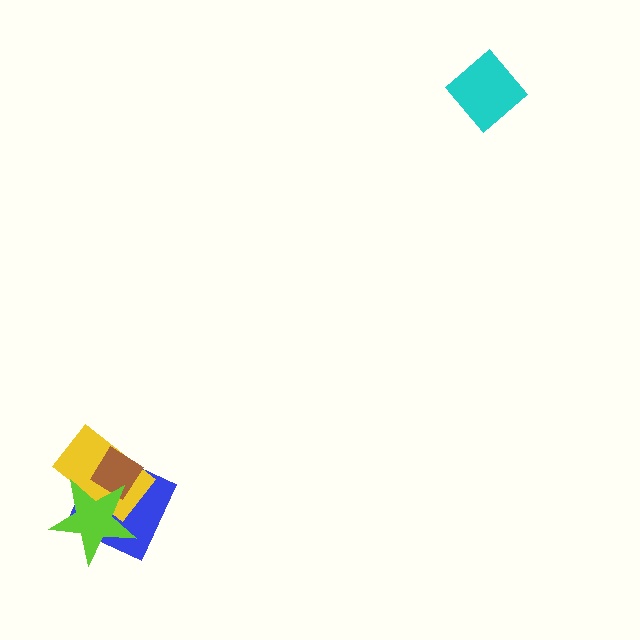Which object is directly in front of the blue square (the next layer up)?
The yellow rectangle is directly in front of the blue square.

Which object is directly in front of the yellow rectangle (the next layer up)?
The brown diamond is directly in front of the yellow rectangle.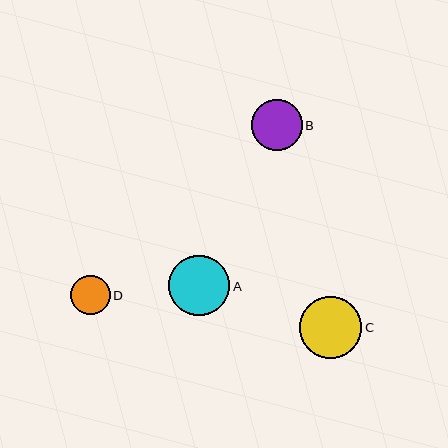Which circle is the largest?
Circle C is the largest with a size of approximately 62 pixels.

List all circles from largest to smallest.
From largest to smallest: C, A, B, D.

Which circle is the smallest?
Circle D is the smallest with a size of approximately 39 pixels.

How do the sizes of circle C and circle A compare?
Circle C and circle A are approximately the same size.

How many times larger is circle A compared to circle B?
Circle A is approximately 1.2 times the size of circle B.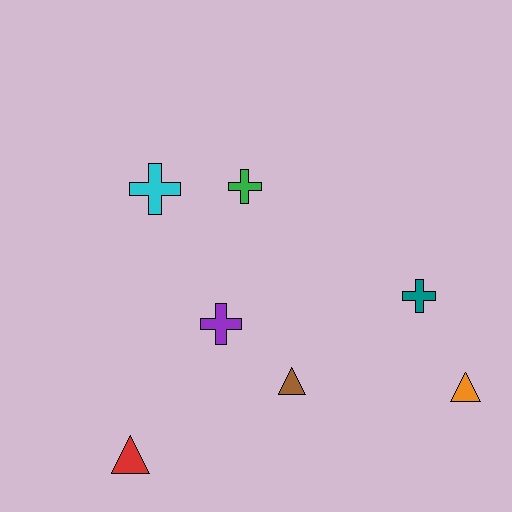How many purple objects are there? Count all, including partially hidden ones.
There is 1 purple object.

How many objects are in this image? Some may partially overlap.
There are 7 objects.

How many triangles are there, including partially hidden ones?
There are 3 triangles.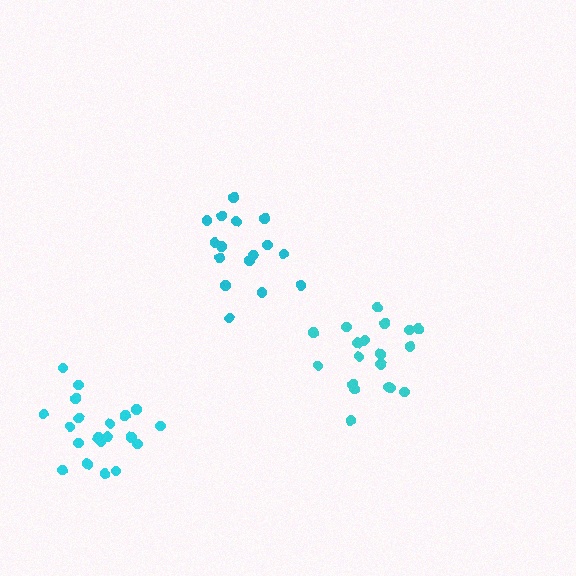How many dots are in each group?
Group 1: 19 dots, Group 2: 16 dots, Group 3: 20 dots (55 total).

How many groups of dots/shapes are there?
There are 3 groups.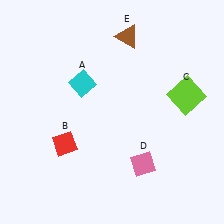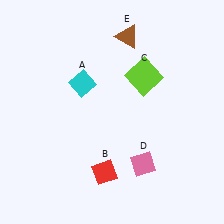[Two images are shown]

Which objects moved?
The objects that moved are: the red diamond (B), the lime square (C).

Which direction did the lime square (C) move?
The lime square (C) moved left.